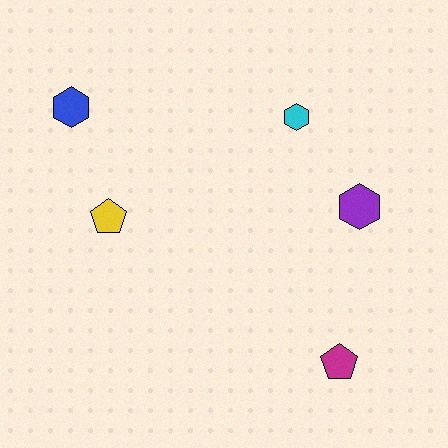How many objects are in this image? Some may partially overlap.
There are 5 objects.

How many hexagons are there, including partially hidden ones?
There are 3 hexagons.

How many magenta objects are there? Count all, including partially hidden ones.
There is 1 magenta object.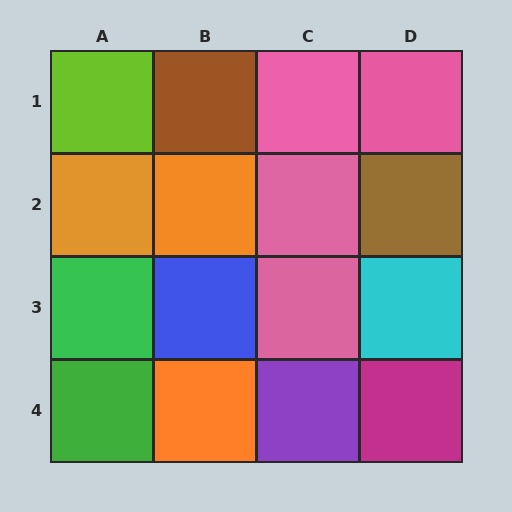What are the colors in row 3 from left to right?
Green, blue, pink, cyan.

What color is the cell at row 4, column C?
Purple.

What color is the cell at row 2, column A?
Orange.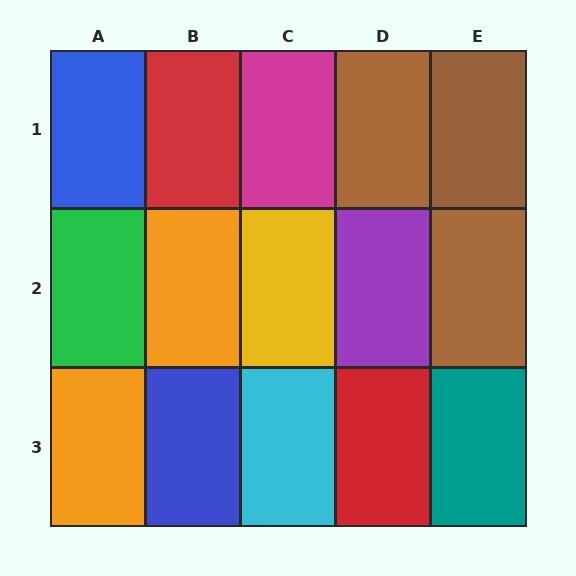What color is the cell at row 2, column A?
Green.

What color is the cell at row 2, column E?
Brown.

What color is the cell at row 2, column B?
Orange.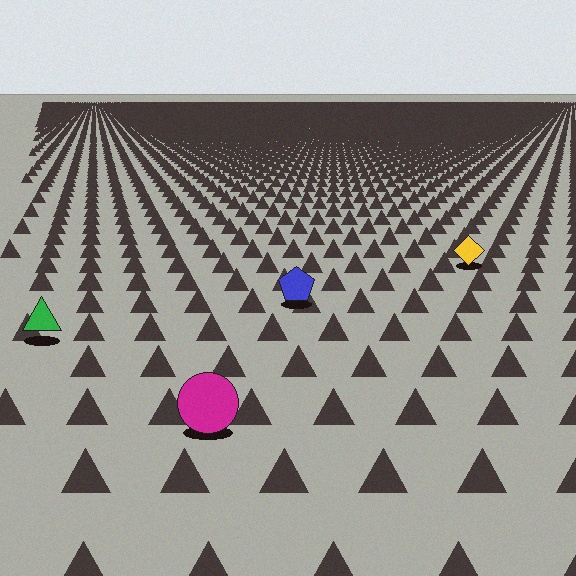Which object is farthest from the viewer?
The yellow diamond is farthest from the viewer. It appears smaller and the ground texture around it is denser.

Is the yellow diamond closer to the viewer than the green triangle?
No. The green triangle is closer — you can tell from the texture gradient: the ground texture is coarser near it.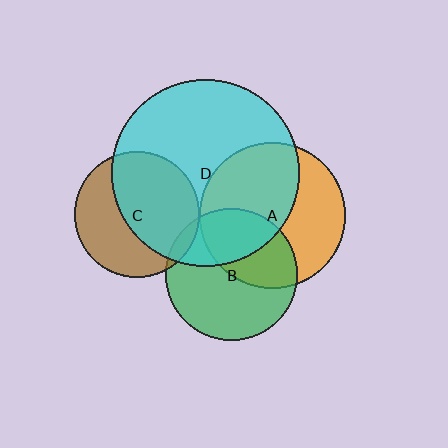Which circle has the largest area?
Circle D (cyan).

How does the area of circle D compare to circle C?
Approximately 2.2 times.